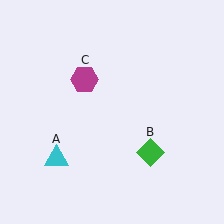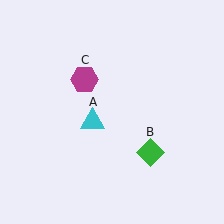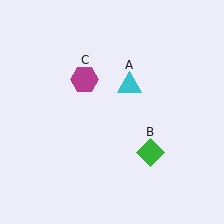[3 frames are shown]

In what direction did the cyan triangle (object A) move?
The cyan triangle (object A) moved up and to the right.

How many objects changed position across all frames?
1 object changed position: cyan triangle (object A).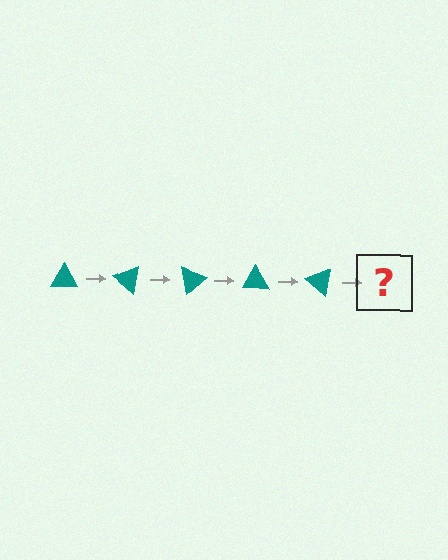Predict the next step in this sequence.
The next step is a teal triangle rotated 200 degrees.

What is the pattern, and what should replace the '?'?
The pattern is that the triangle rotates 40 degrees each step. The '?' should be a teal triangle rotated 200 degrees.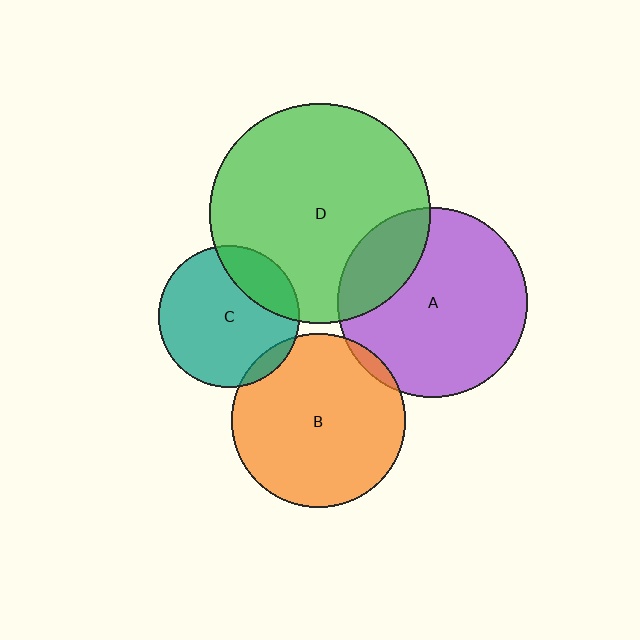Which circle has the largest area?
Circle D (green).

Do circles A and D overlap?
Yes.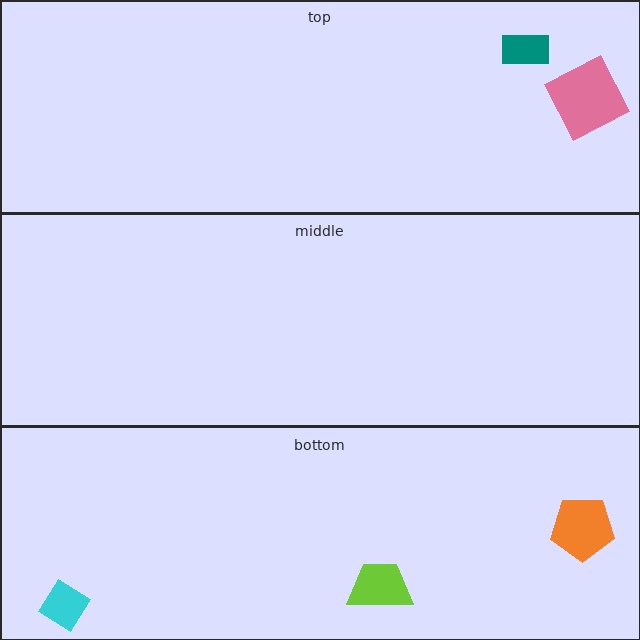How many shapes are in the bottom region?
3.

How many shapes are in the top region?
2.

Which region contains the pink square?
The top region.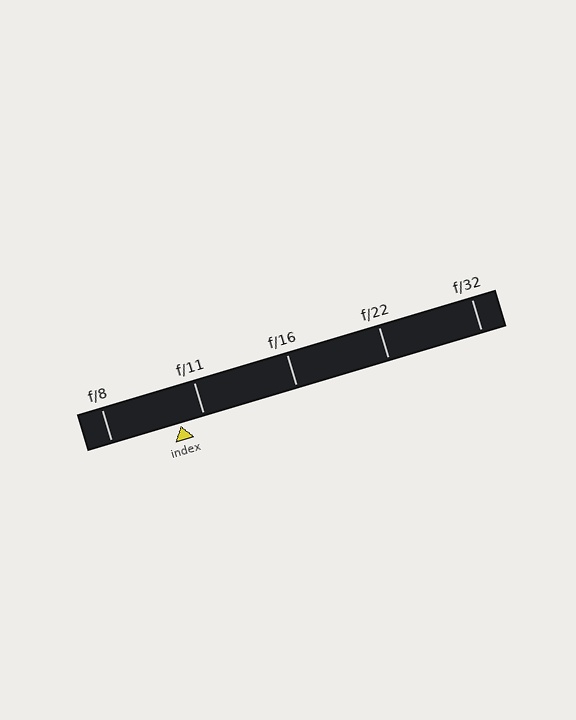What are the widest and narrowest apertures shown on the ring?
The widest aperture shown is f/8 and the narrowest is f/32.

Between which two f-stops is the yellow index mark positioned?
The index mark is between f/8 and f/11.